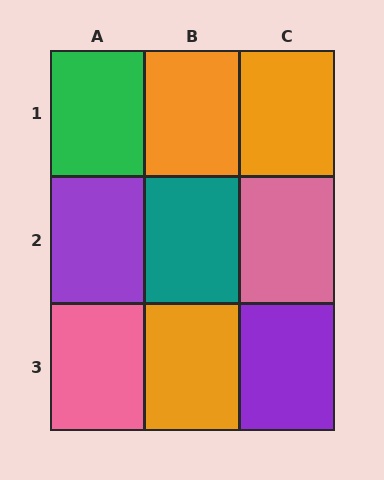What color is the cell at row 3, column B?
Orange.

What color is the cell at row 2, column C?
Pink.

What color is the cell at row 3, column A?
Pink.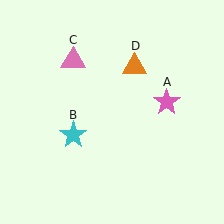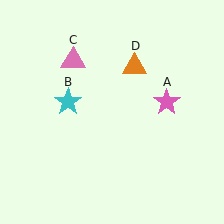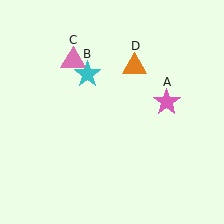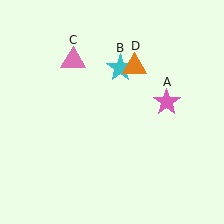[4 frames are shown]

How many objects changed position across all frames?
1 object changed position: cyan star (object B).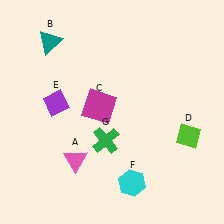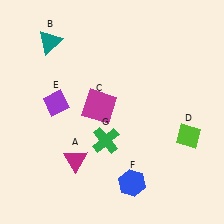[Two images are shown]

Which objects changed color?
A changed from pink to magenta. F changed from cyan to blue.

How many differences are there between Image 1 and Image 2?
There are 2 differences between the two images.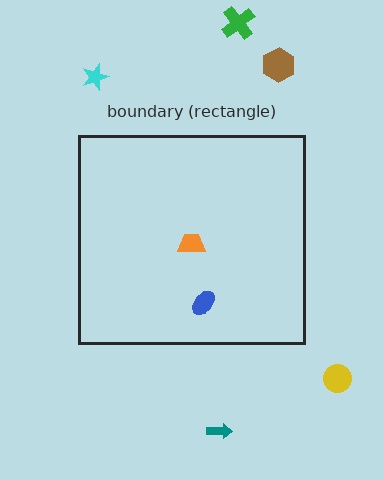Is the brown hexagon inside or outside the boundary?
Outside.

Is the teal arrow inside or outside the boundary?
Outside.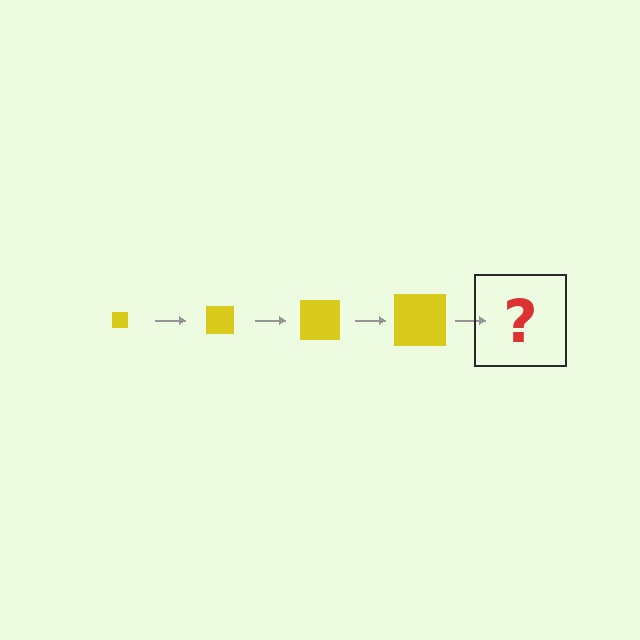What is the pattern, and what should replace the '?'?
The pattern is that the square gets progressively larger each step. The '?' should be a yellow square, larger than the previous one.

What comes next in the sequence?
The next element should be a yellow square, larger than the previous one.